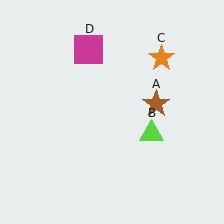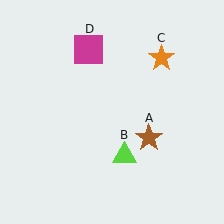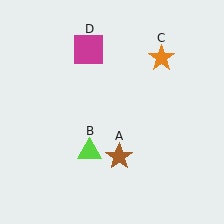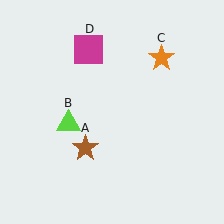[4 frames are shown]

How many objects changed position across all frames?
2 objects changed position: brown star (object A), lime triangle (object B).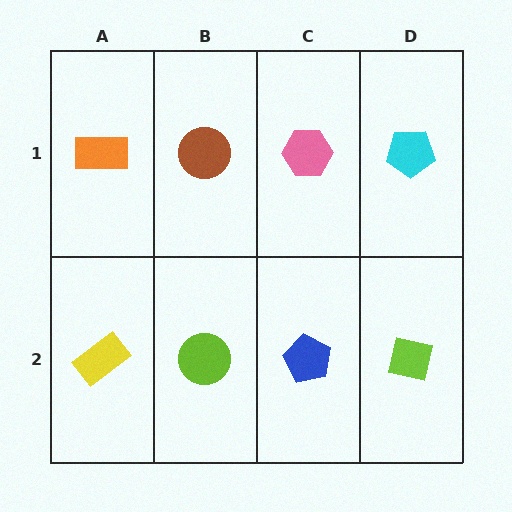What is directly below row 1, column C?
A blue pentagon.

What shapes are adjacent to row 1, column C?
A blue pentagon (row 2, column C), a brown circle (row 1, column B), a cyan pentagon (row 1, column D).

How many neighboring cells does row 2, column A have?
2.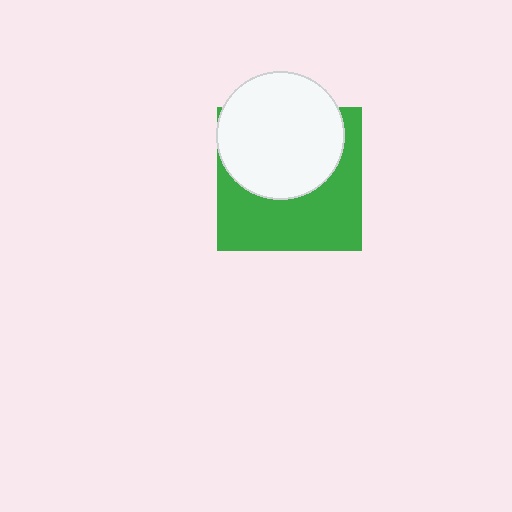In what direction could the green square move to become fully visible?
The green square could move down. That would shift it out from behind the white circle entirely.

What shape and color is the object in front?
The object in front is a white circle.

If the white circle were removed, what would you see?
You would see the complete green square.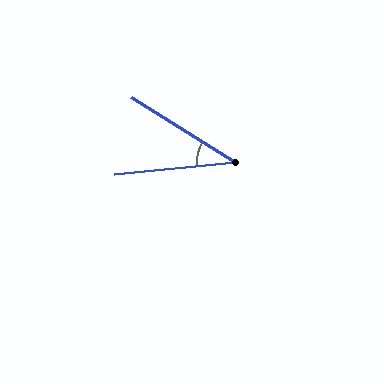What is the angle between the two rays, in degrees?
Approximately 38 degrees.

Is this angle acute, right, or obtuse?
It is acute.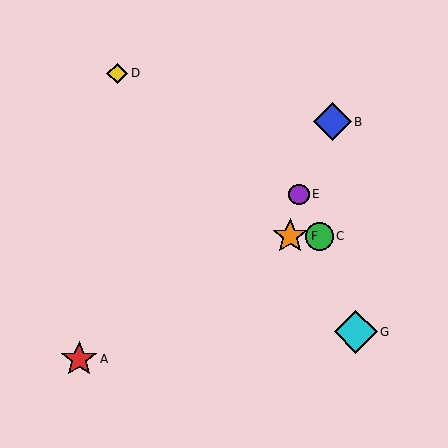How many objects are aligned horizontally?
2 objects (C, F) are aligned horizontally.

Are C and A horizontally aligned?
No, C is at y≈236 and A is at y≈359.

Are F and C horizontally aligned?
Yes, both are at y≈236.